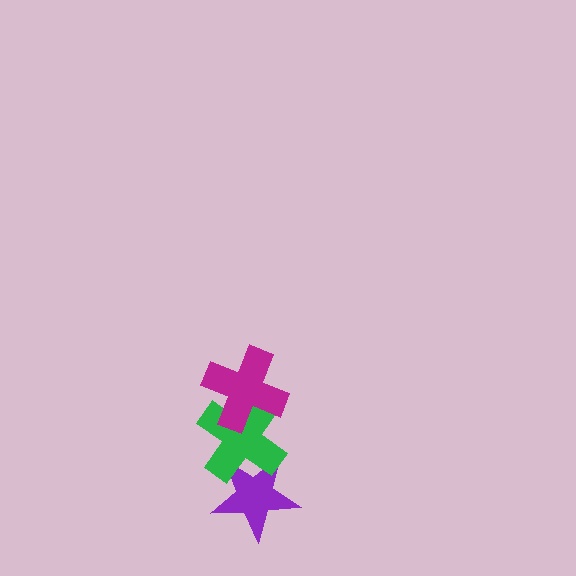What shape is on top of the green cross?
The magenta cross is on top of the green cross.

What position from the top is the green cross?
The green cross is 2nd from the top.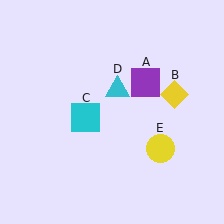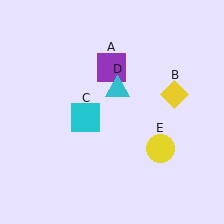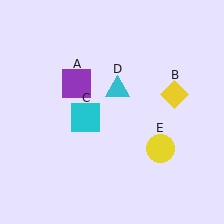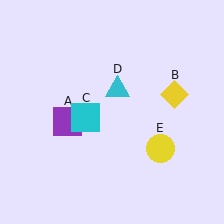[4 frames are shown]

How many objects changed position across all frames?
1 object changed position: purple square (object A).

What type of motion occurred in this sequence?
The purple square (object A) rotated counterclockwise around the center of the scene.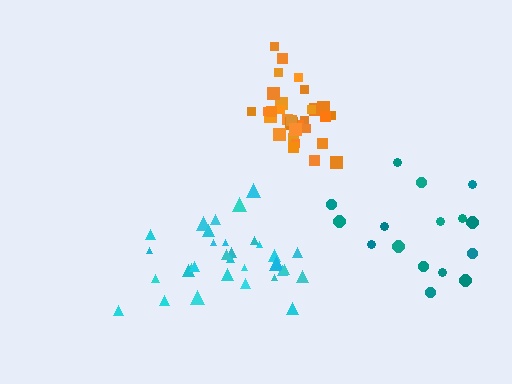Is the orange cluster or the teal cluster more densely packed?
Orange.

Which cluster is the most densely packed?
Orange.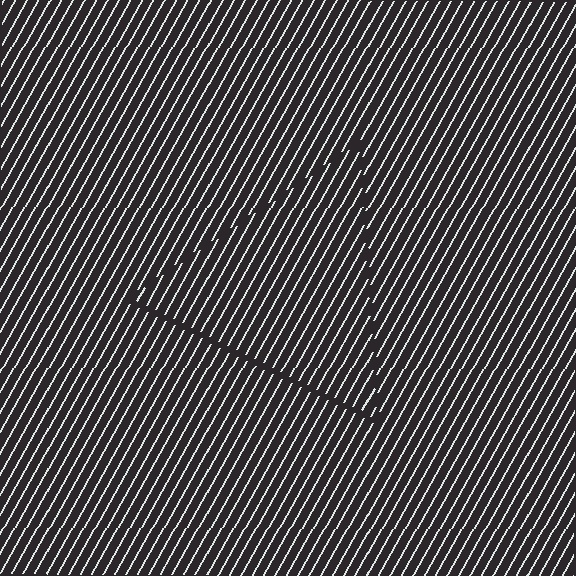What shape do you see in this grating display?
An illusory triangle. The interior of the shape contains the same grating, shifted by half a period — the contour is defined by the phase discontinuity where line-ends from the inner and outer gratings abut.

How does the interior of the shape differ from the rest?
The interior of the shape contains the same grating, shifted by half a period — the contour is defined by the phase discontinuity where line-ends from the inner and outer gratings abut.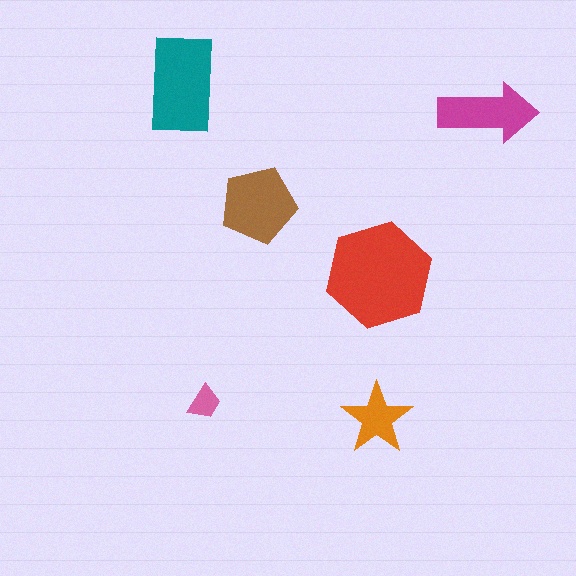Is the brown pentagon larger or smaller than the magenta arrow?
Larger.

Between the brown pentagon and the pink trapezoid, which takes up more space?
The brown pentagon.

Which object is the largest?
The red hexagon.